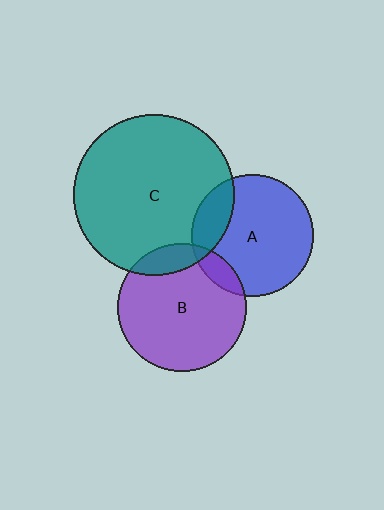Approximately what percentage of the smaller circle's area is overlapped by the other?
Approximately 20%.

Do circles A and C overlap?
Yes.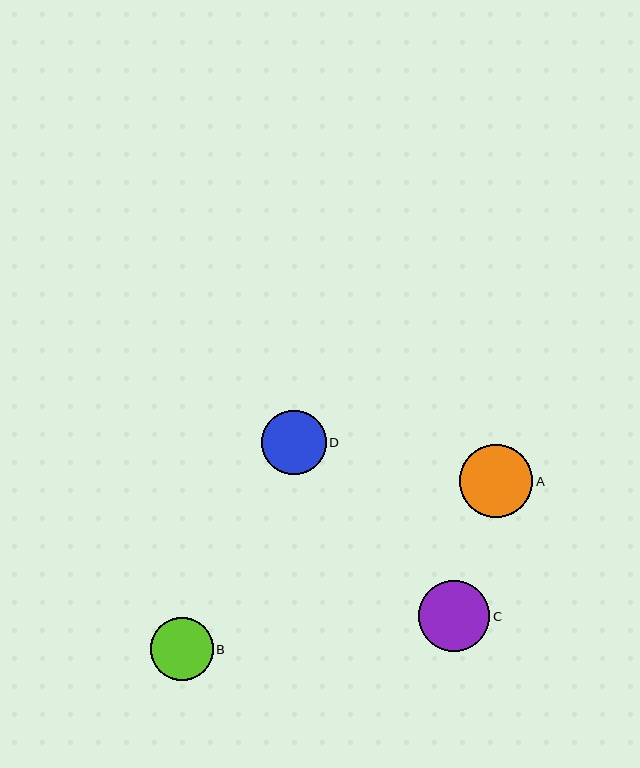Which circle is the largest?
Circle A is the largest with a size of approximately 73 pixels.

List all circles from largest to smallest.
From largest to smallest: A, C, D, B.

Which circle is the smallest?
Circle B is the smallest with a size of approximately 63 pixels.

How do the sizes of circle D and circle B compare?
Circle D and circle B are approximately the same size.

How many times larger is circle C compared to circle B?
Circle C is approximately 1.1 times the size of circle B.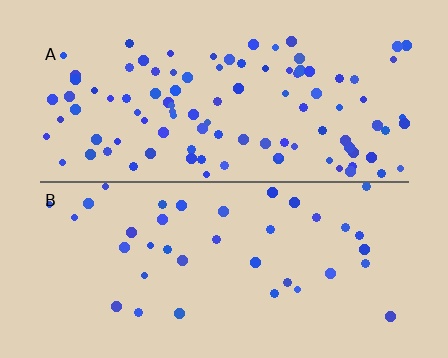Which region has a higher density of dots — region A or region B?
A (the top).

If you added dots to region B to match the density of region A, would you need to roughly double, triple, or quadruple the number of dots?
Approximately triple.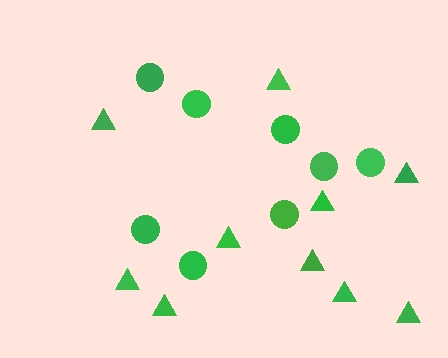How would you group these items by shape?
There are 2 groups: one group of triangles (10) and one group of circles (8).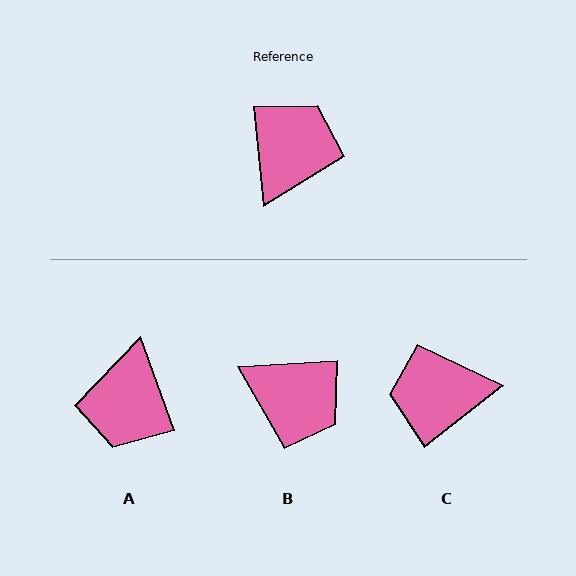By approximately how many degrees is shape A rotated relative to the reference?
Approximately 166 degrees clockwise.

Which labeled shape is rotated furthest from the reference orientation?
A, about 166 degrees away.